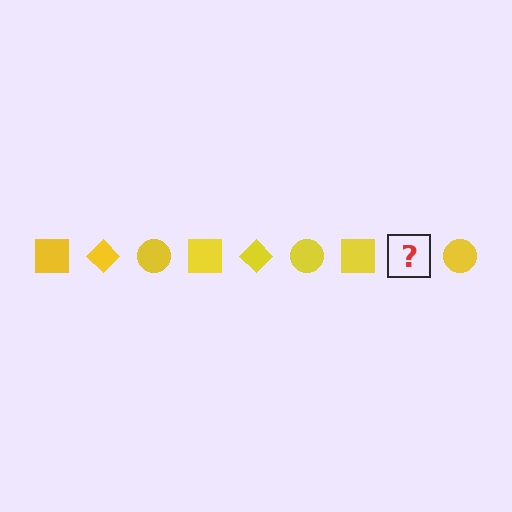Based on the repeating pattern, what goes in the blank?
The blank should be a yellow diamond.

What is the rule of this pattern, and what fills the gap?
The rule is that the pattern cycles through square, diamond, circle shapes in yellow. The gap should be filled with a yellow diamond.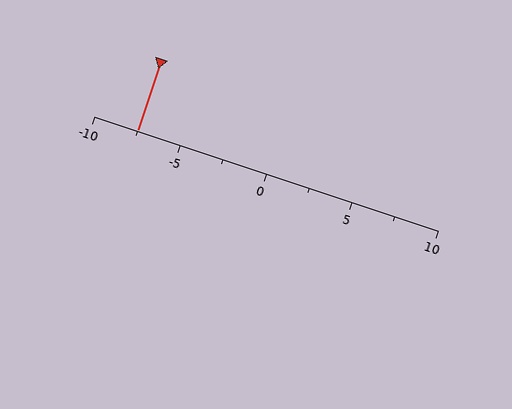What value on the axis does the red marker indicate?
The marker indicates approximately -7.5.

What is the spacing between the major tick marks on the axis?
The major ticks are spaced 5 apart.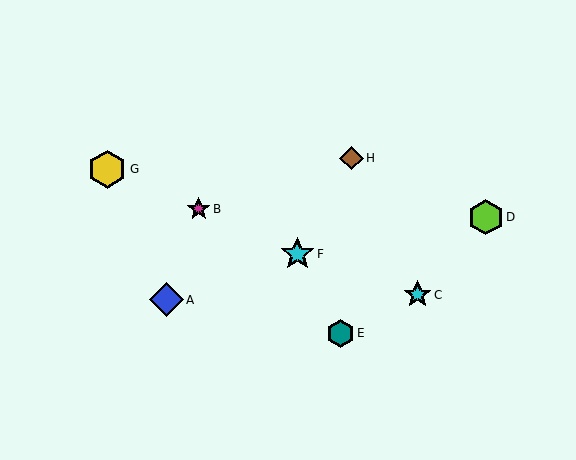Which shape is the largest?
The yellow hexagon (labeled G) is the largest.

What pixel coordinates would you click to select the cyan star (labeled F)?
Click at (297, 254) to select the cyan star F.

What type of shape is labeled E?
Shape E is a teal hexagon.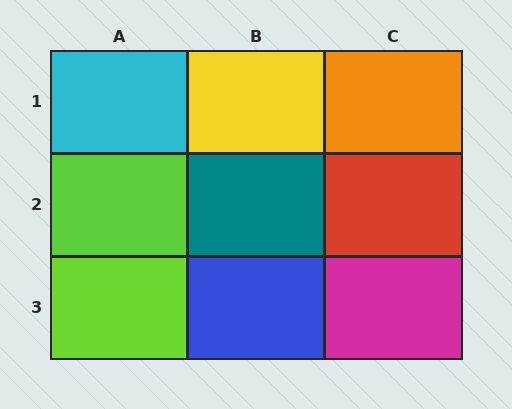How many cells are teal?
1 cell is teal.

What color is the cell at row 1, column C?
Orange.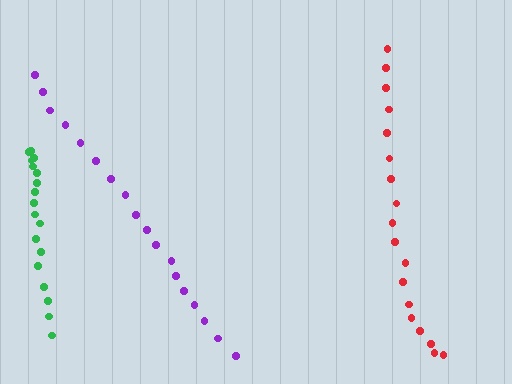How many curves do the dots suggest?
There are 3 distinct paths.